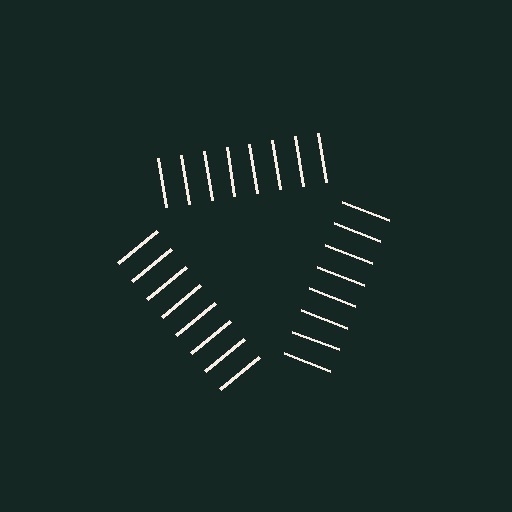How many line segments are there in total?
24 — 8 along each of the 3 edges.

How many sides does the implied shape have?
3 sides — the line-ends trace a triangle.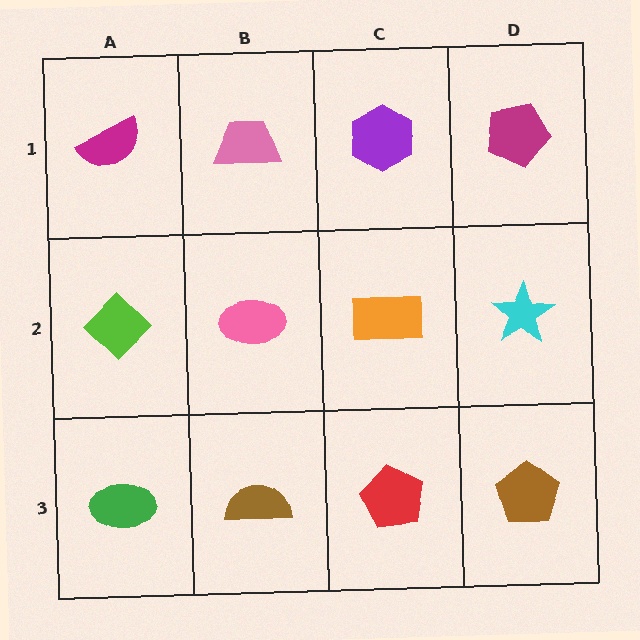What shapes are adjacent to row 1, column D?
A cyan star (row 2, column D), a purple hexagon (row 1, column C).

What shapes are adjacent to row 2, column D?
A magenta pentagon (row 1, column D), a brown pentagon (row 3, column D), an orange rectangle (row 2, column C).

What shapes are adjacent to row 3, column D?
A cyan star (row 2, column D), a red pentagon (row 3, column C).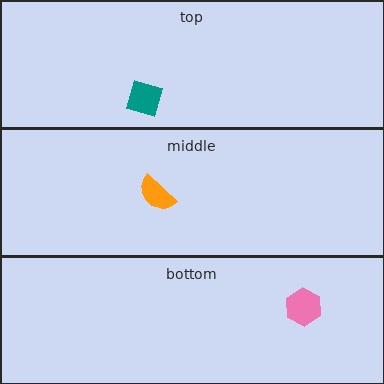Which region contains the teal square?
The top region.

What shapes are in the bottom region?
The pink hexagon.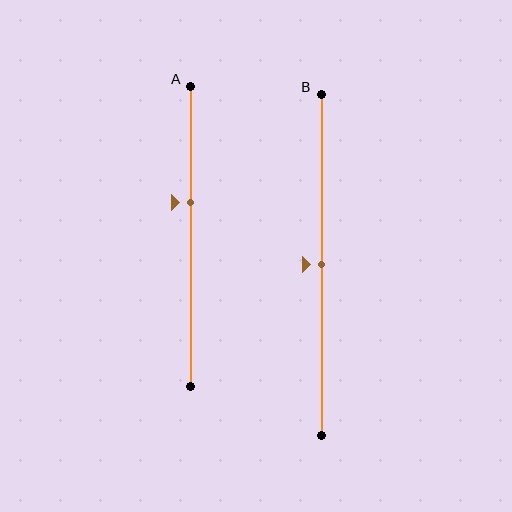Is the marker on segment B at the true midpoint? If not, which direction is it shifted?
Yes, the marker on segment B is at the true midpoint.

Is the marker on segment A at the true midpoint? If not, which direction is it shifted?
No, the marker on segment A is shifted upward by about 11% of the segment length.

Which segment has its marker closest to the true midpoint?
Segment B has its marker closest to the true midpoint.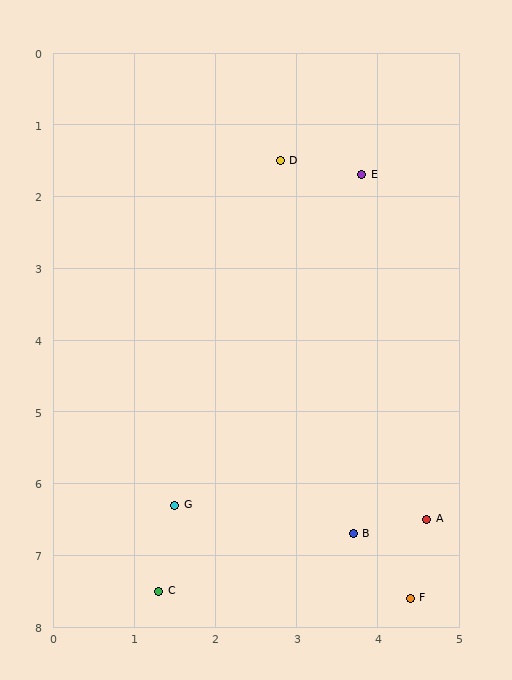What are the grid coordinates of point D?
Point D is at approximately (2.8, 1.5).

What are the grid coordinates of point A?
Point A is at approximately (4.6, 6.5).